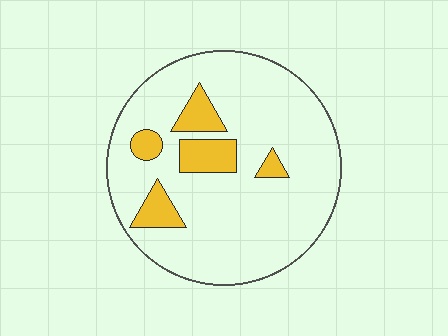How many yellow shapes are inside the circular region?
5.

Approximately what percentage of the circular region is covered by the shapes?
Approximately 15%.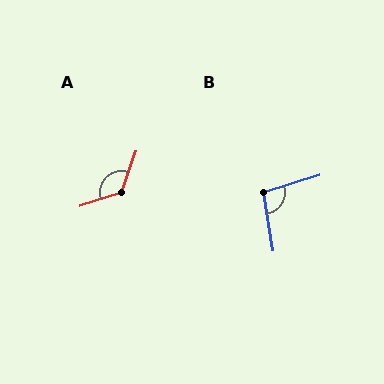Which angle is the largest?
A, at approximately 127 degrees.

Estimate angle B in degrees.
Approximately 98 degrees.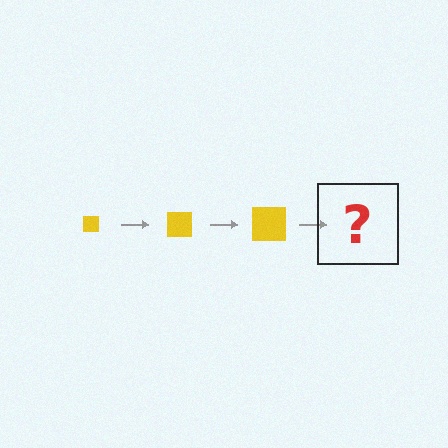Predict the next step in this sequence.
The next step is a yellow square, larger than the previous one.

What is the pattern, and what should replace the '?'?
The pattern is that the square gets progressively larger each step. The '?' should be a yellow square, larger than the previous one.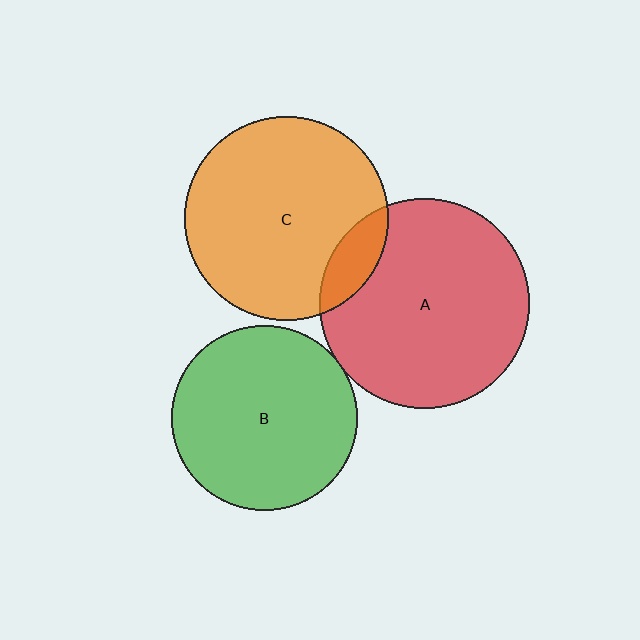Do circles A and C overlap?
Yes.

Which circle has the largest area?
Circle A (red).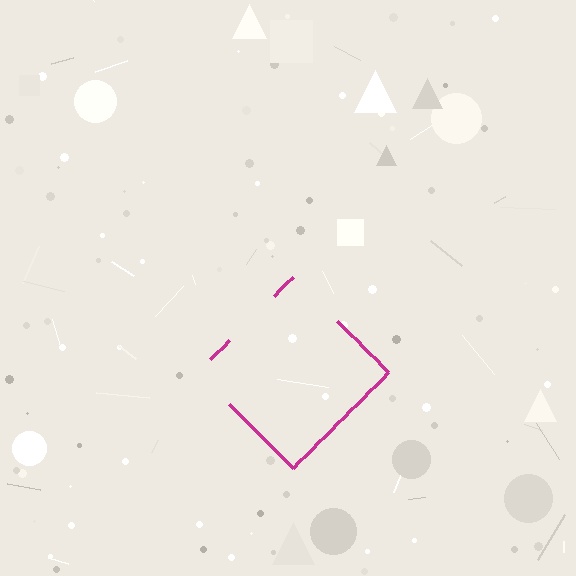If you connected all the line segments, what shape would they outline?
They would outline a diamond.